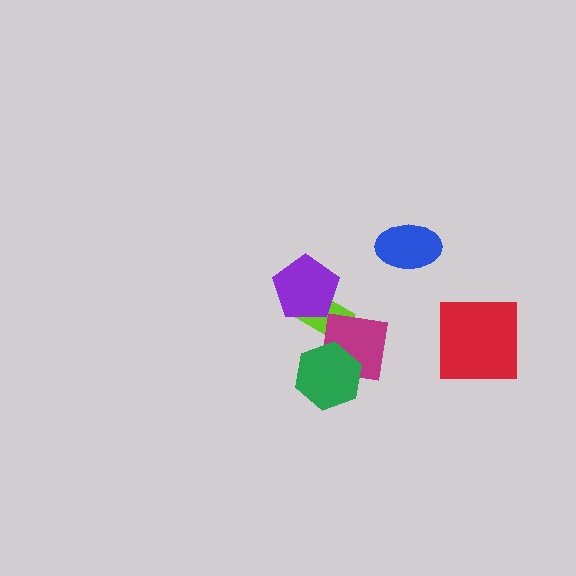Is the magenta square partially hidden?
Yes, it is partially covered by another shape.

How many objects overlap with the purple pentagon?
1 object overlaps with the purple pentagon.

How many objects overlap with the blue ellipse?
0 objects overlap with the blue ellipse.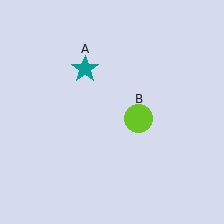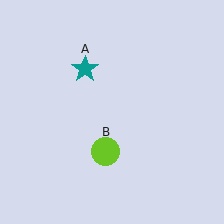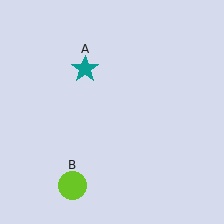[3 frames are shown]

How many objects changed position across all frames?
1 object changed position: lime circle (object B).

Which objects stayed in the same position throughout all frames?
Teal star (object A) remained stationary.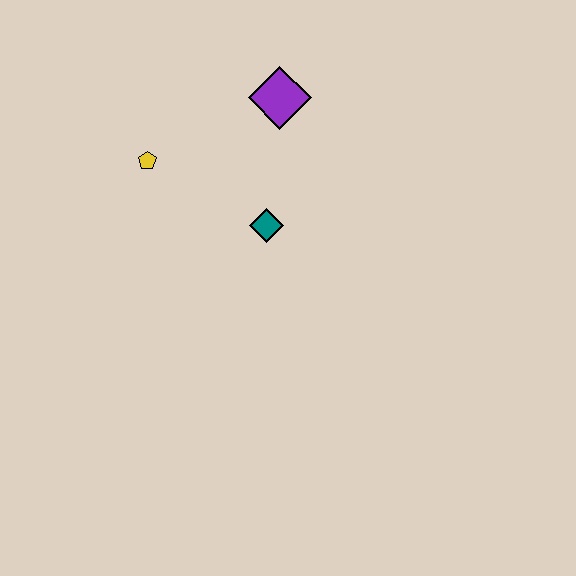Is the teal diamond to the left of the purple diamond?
Yes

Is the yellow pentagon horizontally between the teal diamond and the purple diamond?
No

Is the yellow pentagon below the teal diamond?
No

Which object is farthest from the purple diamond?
The yellow pentagon is farthest from the purple diamond.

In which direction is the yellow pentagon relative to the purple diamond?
The yellow pentagon is to the left of the purple diamond.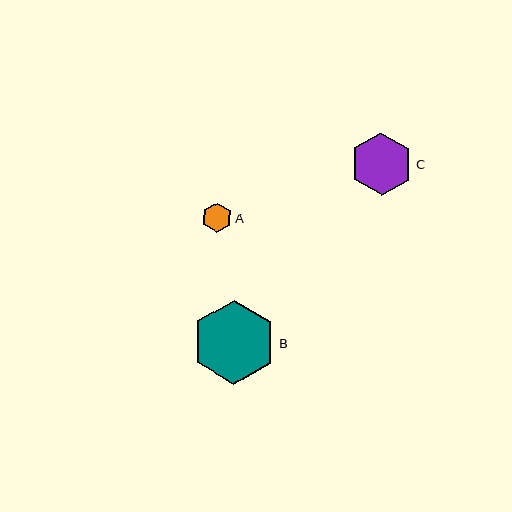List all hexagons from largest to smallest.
From largest to smallest: B, C, A.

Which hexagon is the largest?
Hexagon B is the largest with a size of approximately 84 pixels.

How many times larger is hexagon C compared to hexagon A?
Hexagon C is approximately 2.1 times the size of hexagon A.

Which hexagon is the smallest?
Hexagon A is the smallest with a size of approximately 30 pixels.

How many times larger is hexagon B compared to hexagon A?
Hexagon B is approximately 2.8 times the size of hexagon A.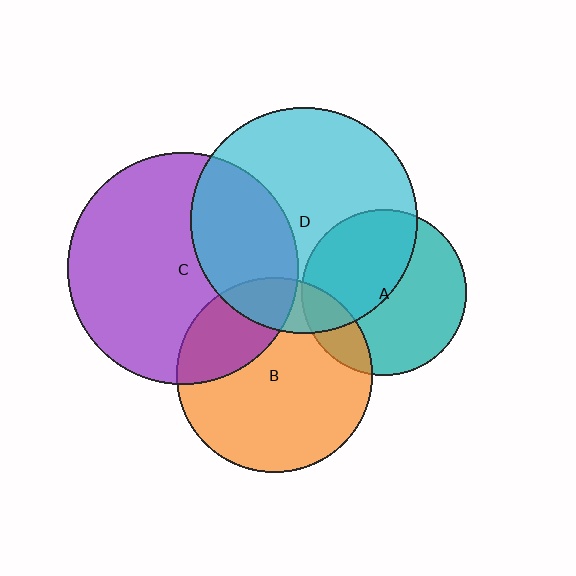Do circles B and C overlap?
Yes.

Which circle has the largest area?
Circle C (purple).